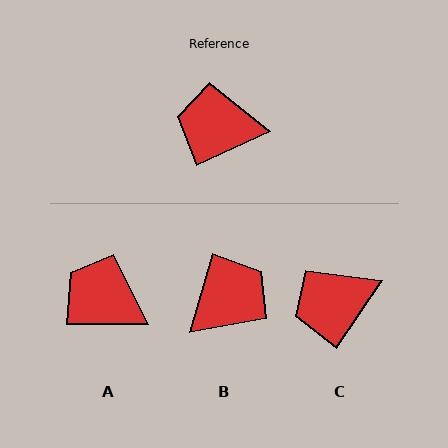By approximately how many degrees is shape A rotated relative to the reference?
Approximately 25 degrees clockwise.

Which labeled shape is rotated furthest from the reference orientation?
B, about 131 degrees away.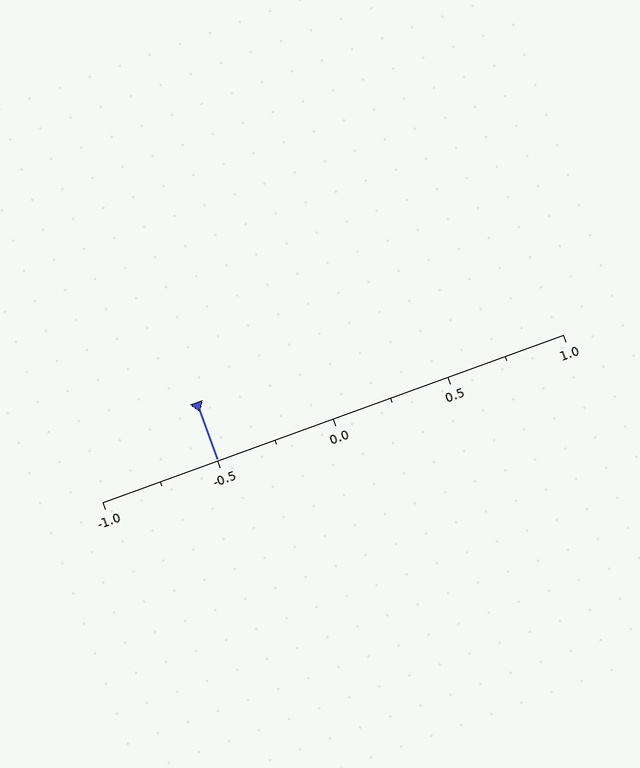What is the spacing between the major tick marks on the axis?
The major ticks are spaced 0.5 apart.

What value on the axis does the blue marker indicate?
The marker indicates approximately -0.5.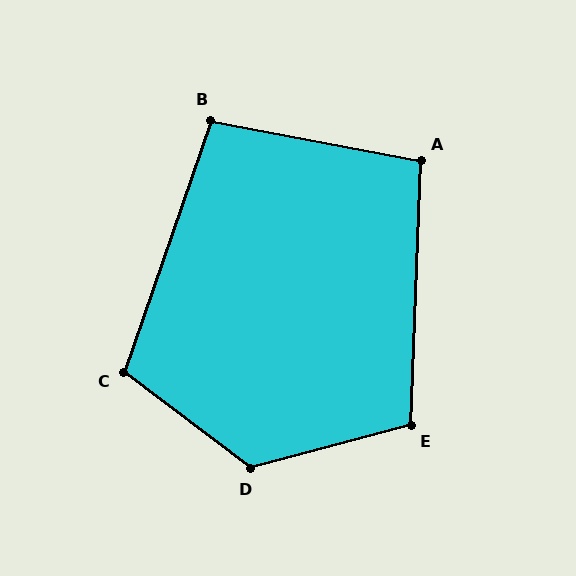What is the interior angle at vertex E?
Approximately 107 degrees (obtuse).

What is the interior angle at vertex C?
Approximately 108 degrees (obtuse).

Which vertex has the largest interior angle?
D, at approximately 128 degrees.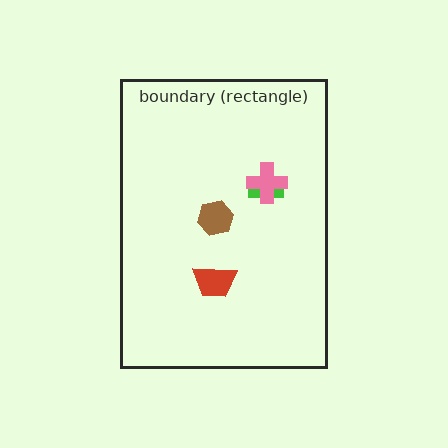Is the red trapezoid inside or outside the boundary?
Inside.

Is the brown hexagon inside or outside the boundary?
Inside.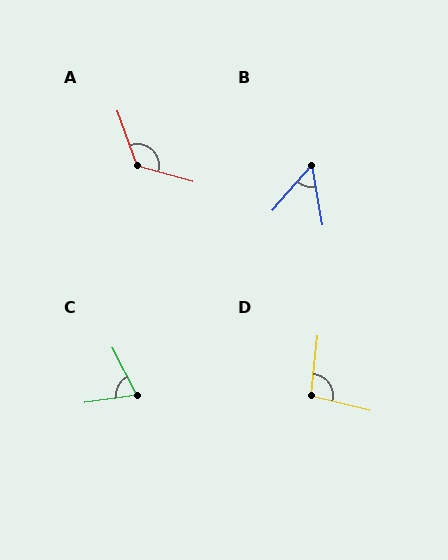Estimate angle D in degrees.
Approximately 98 degrees.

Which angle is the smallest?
B, at approximately 51 degrees.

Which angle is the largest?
A, at approximately 126 degrees.